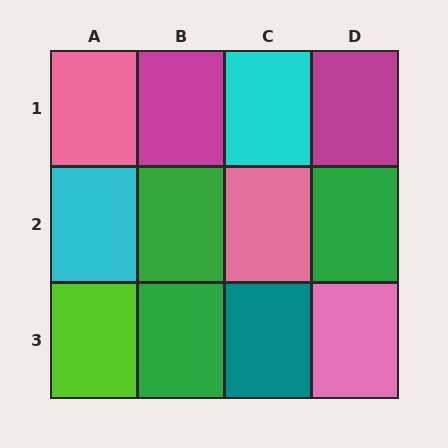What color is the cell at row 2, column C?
Pink.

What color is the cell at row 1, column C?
Cyan.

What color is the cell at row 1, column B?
Magenta.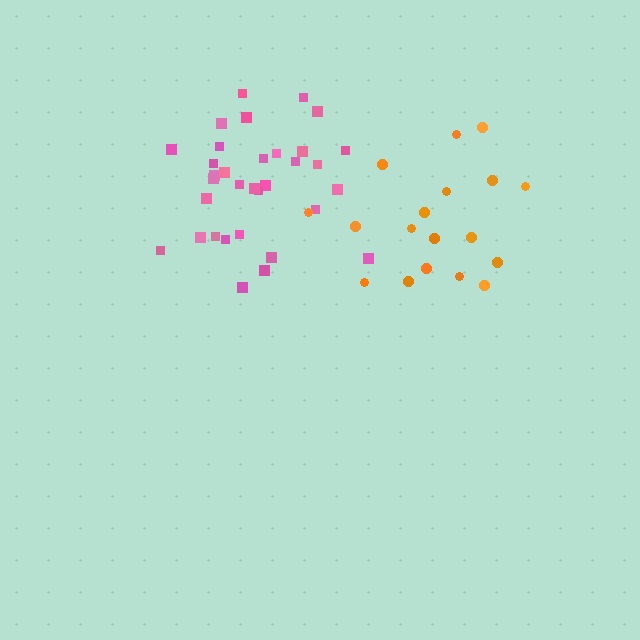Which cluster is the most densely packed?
Pink.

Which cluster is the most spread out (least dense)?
Orange.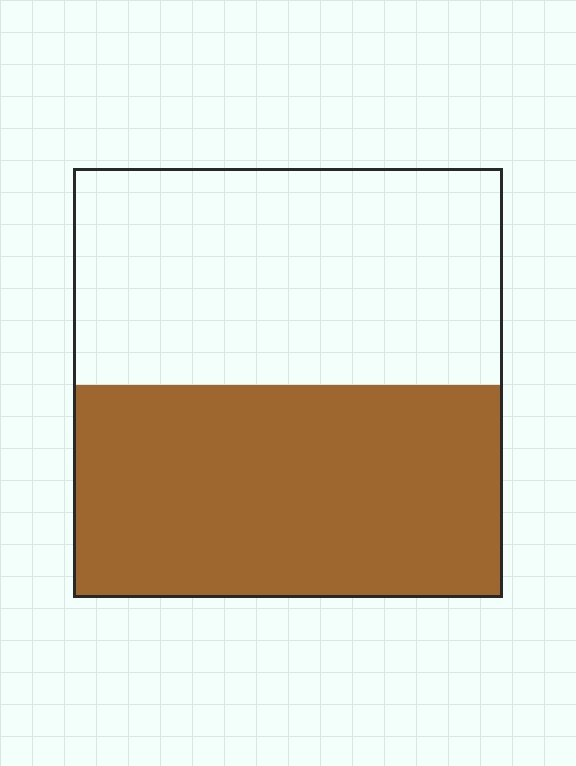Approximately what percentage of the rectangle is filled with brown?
Approximately 50%.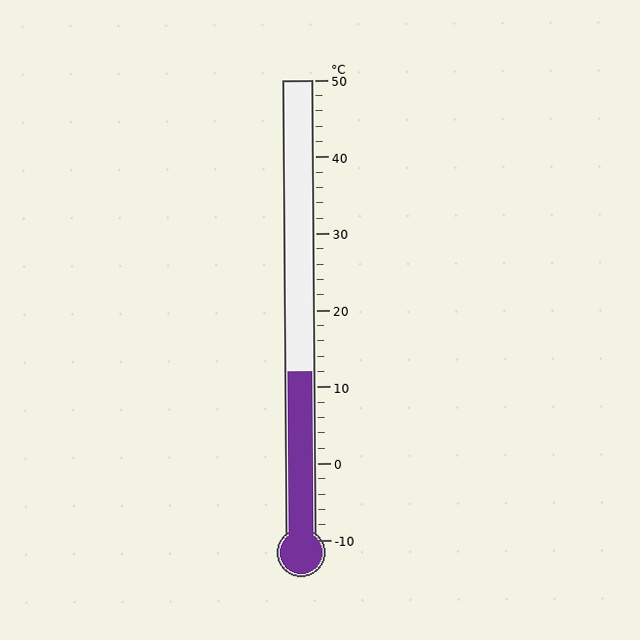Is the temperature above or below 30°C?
The temperature is below 30°C.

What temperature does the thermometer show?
The thermometer shows approximately 12°C.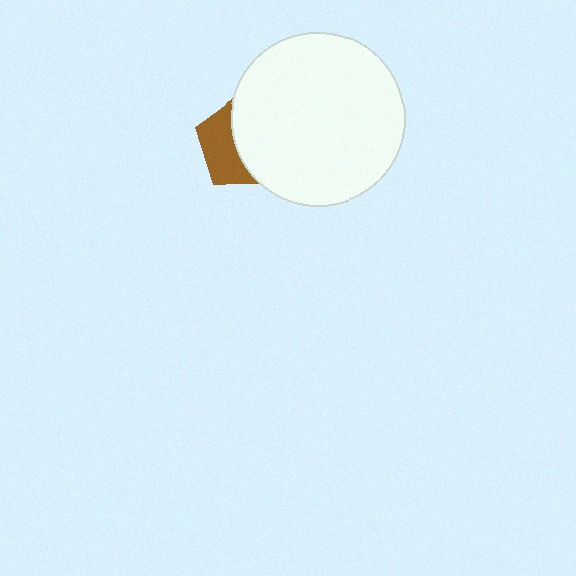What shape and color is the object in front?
The object in front is a white circle.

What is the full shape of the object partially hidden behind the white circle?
The partially hidden object is a brown pentagon.